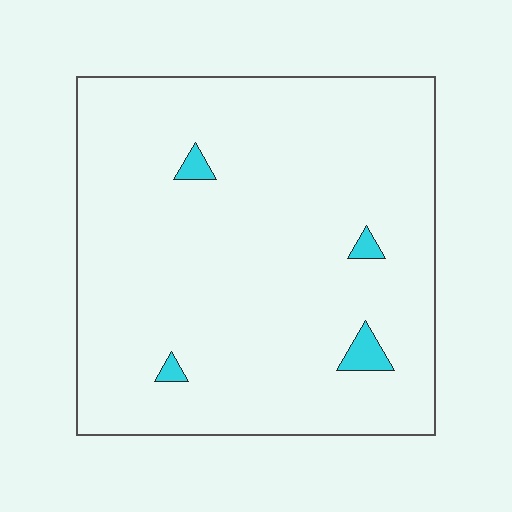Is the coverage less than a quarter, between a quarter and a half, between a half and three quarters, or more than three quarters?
Less than a quarter.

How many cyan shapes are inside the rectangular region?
4.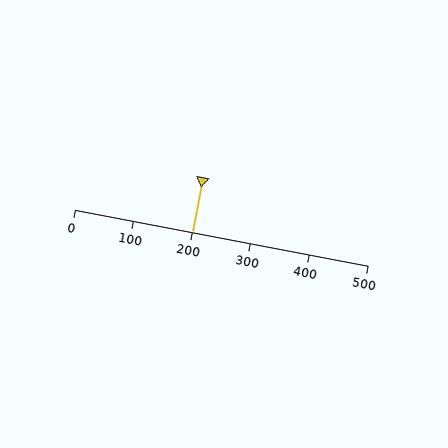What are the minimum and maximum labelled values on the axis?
The axis runs from 0 to 500.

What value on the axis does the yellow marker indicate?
The marker indicates approximately 200.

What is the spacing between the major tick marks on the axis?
The major ticks are spaced 100 apart.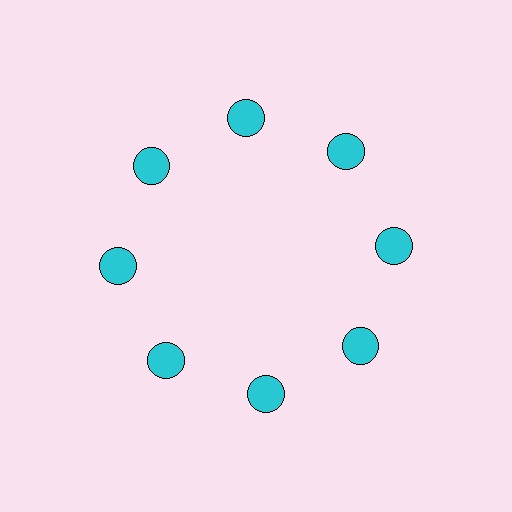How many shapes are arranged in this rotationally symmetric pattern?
There are 8 shapes, arranged in 8 groups of 1.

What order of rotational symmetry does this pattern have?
This pattern has 8-fold rotational symmetry.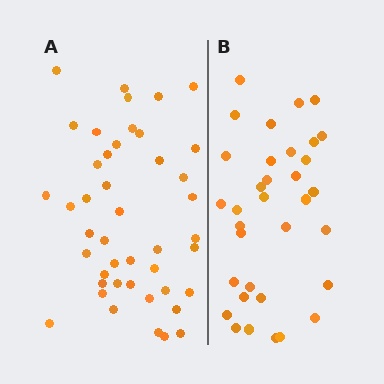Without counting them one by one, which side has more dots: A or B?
Region A (the left region) has more dots.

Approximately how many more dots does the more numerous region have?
Region A has roughly 10 or so more dots than region B.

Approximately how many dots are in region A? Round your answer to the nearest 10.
About 40 dots. (The exact count is 44, which rounds to 40.)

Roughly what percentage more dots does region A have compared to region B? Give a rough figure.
About 30% more.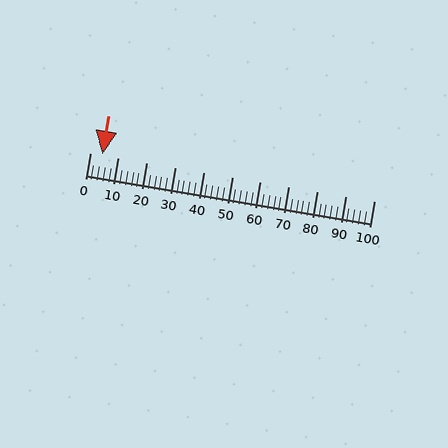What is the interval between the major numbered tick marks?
The major tick marks are spaced 10 units apart.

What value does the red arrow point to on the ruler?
The red arrow points to approximately 4.